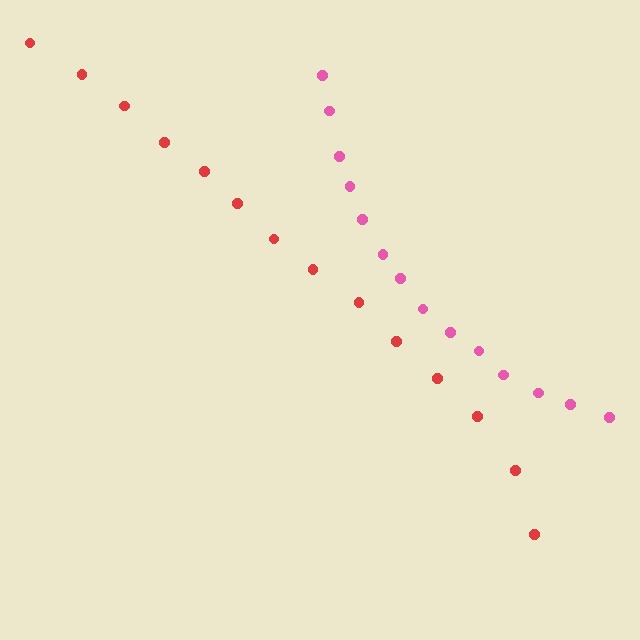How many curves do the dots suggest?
There are 2 distinct paths.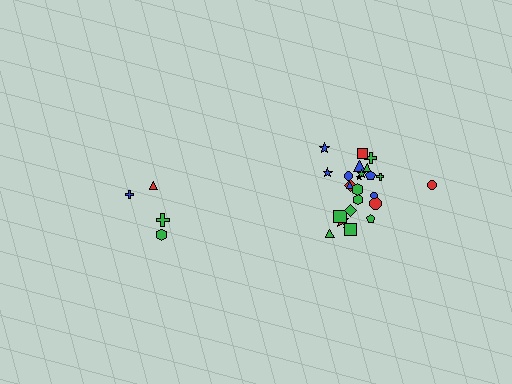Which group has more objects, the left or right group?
The right group.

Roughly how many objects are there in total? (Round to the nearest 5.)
Roughly 30 objects in total.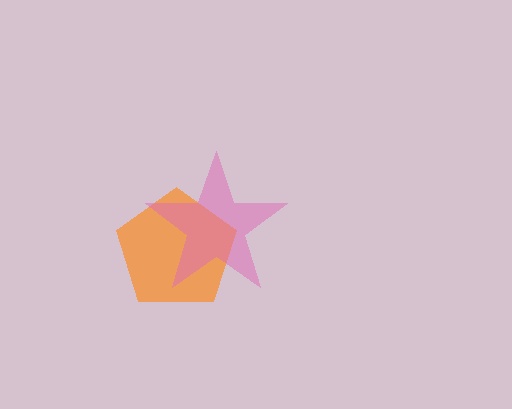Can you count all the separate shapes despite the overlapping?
Yes, there are 2 separate shapes.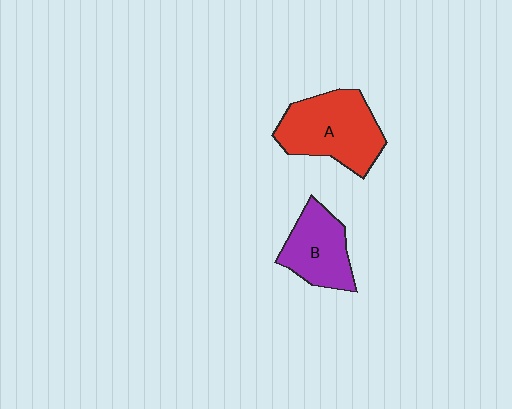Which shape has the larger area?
Shape A (red).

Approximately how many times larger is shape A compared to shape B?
Approximately 1.4 times.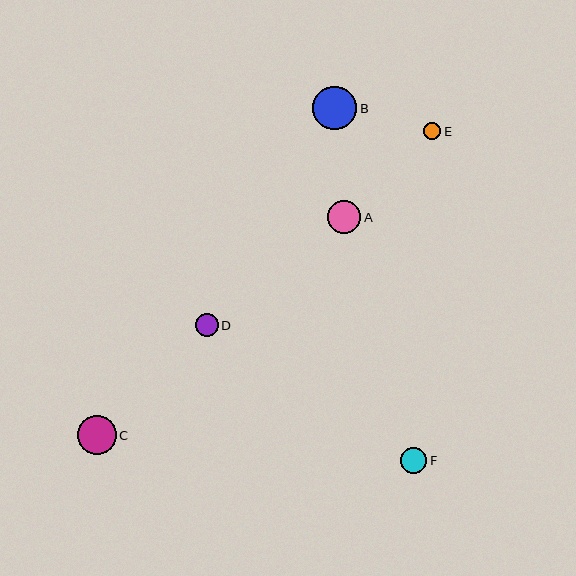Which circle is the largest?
Circle B is the largest with a size of approximately 44 pixels.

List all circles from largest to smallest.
From largest to smallest: B, C, A, F, D, E.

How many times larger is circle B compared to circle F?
Circle B is approximately 1.7 times the size of circle F.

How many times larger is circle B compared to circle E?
Circle B is approximately 2.5 times the size of circle E.